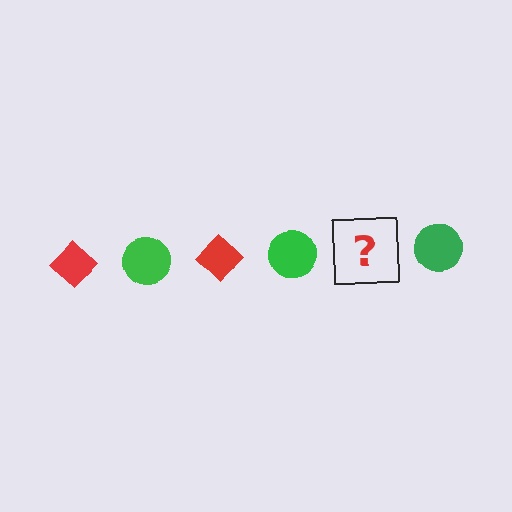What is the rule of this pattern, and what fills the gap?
The rule is that the pattern alternates between red diamond and green circle. The gap should be filled with a red diamond.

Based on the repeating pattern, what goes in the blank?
The blank should be a red diamond.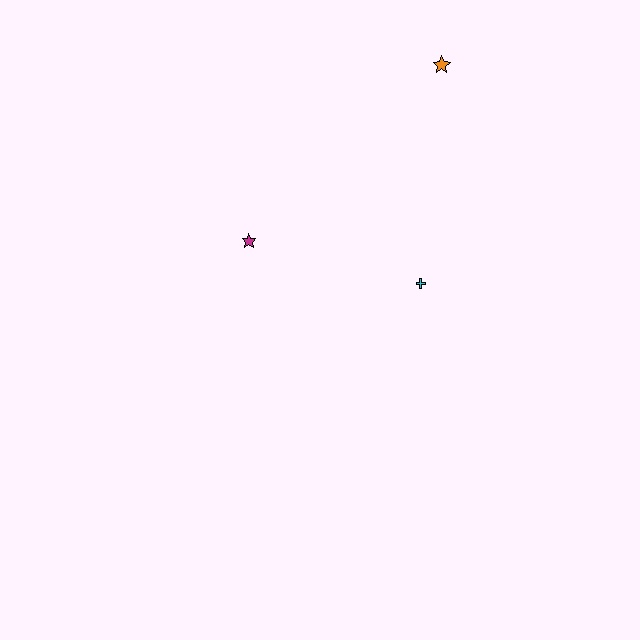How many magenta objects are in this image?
There is 1 magenta object.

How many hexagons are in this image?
There are no hexagons.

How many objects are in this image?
There are 3 objects.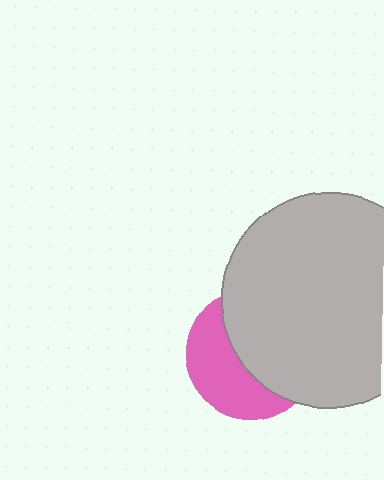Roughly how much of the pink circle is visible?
A small part of it is visible (roughly 43%).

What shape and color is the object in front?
The object in front is a light gray circle.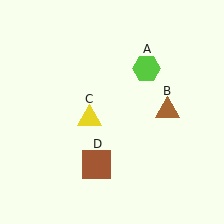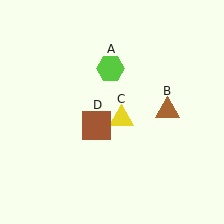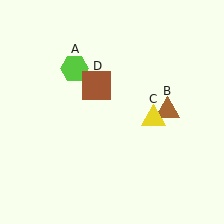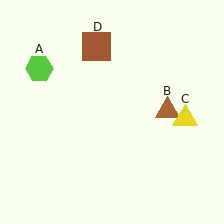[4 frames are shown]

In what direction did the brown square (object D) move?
The brown square (object D) moved up.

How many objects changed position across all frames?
3 objects changed position: lime hexagon (object A), yellow triangle (object C), brown square (object D).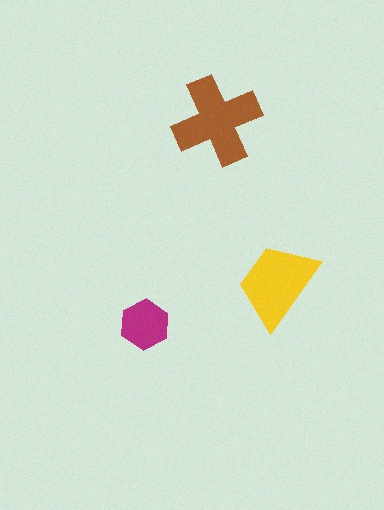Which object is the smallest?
The magenta hexagon.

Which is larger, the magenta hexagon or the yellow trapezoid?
The yellow trapezoid.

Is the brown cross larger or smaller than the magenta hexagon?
Larger.